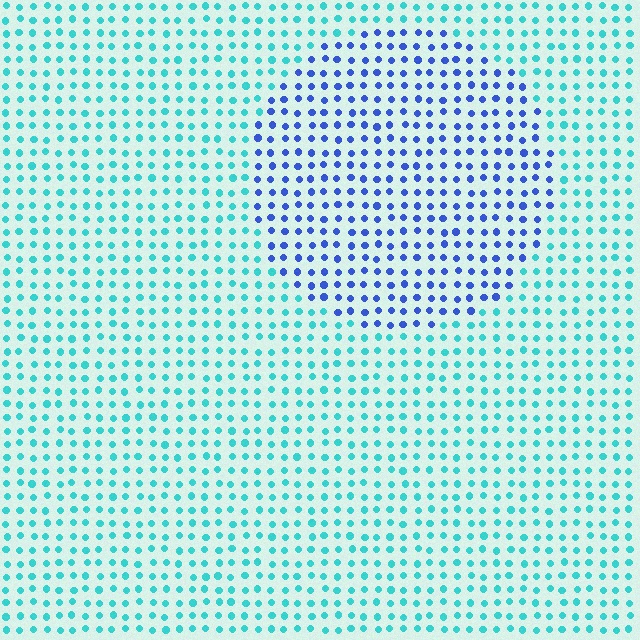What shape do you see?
I see a circle.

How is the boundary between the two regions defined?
The boundary is defined purely by a slight shift in hue (about 49 degrees). Spacing, size, and orientation are identical on both sides.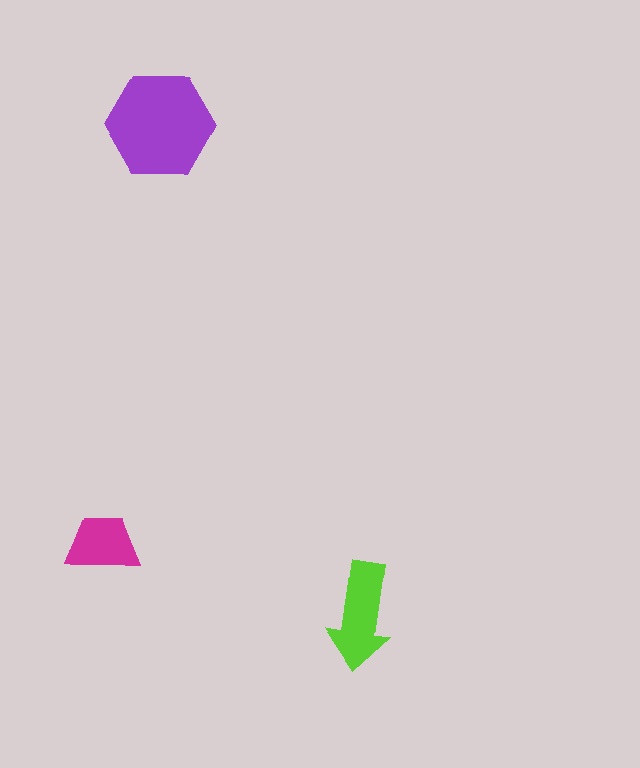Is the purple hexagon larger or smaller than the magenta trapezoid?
Larger.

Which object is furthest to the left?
The magenta trapezoid is leftmost.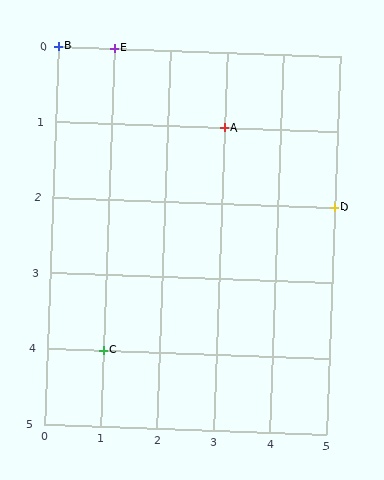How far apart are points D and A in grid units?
Points D and A are 2 columns and 1 row apart (about 2.2 grid units diagonally).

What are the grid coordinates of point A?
Point A is at grid coordinates (3, 1).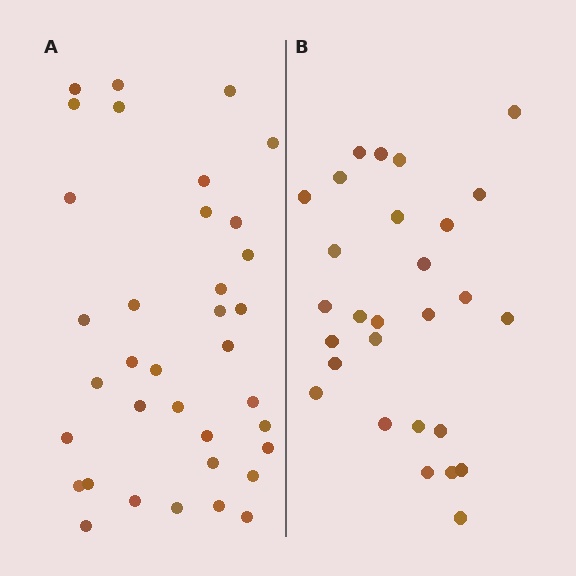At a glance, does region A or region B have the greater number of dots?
Region A (the left region) has more dots.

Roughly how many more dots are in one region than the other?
Region A has roughly 8 or so more dots than region B.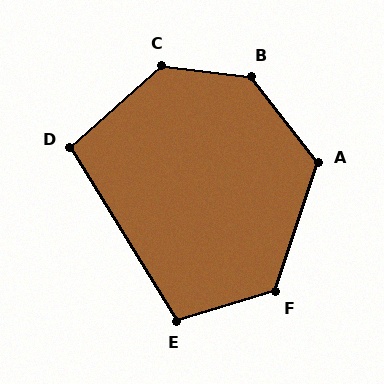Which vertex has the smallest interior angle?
D, at approximately 100 degrees.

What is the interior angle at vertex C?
Approximately 131 degrees (obtuse).